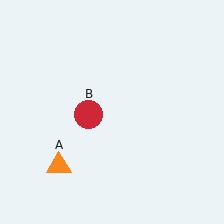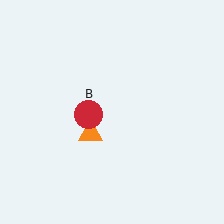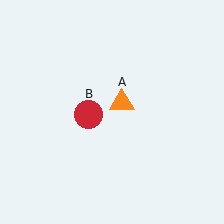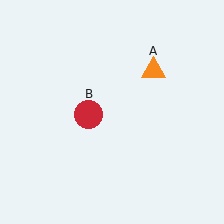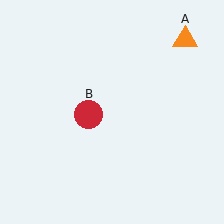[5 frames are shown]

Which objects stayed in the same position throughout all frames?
Red circle (object B) remained stationary.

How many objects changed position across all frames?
1 object changed position: orange triangle (object A).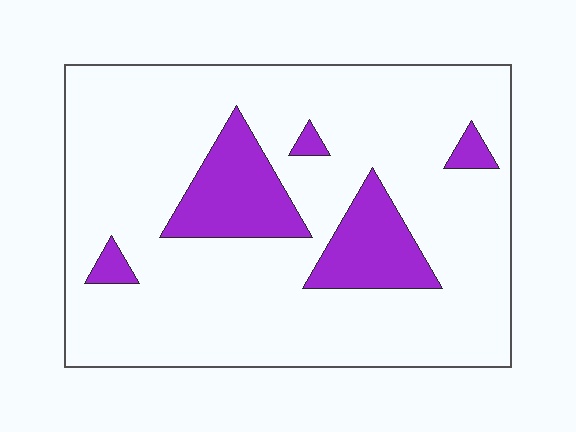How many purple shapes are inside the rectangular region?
5.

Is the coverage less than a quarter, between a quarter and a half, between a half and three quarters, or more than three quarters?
Less than a quarter.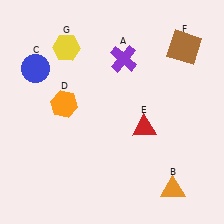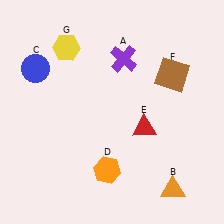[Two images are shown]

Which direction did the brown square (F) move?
The brown square (F) moved down.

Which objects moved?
The objects that moved are: the orange hexagon (D), the brown square (F).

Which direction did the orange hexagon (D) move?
The orange hexagon (D) moved down.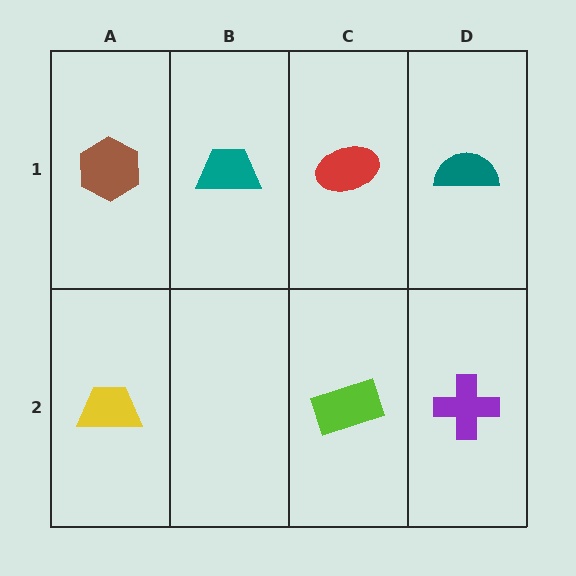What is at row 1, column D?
A teal semicircle.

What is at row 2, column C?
A lime rectangle.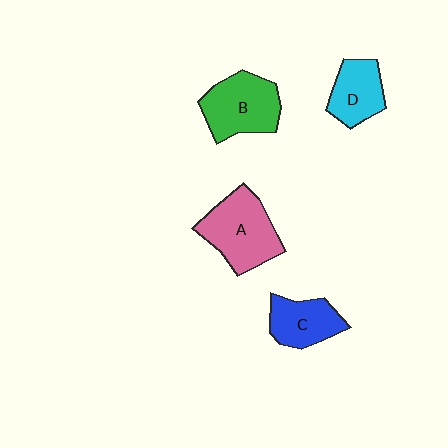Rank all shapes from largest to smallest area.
From largest to smallest: A (pink), B (green), C (blue), D (cyan).